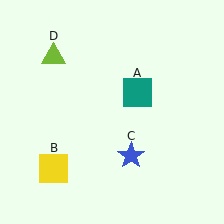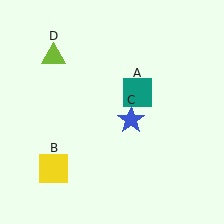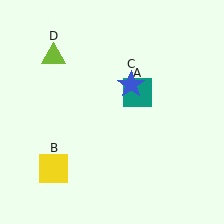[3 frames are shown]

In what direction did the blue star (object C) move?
The blue star (object C) moved up.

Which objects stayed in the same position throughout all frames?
Teal square (object A) and yellow square (object B) and lime triangle (object D) remained stationary.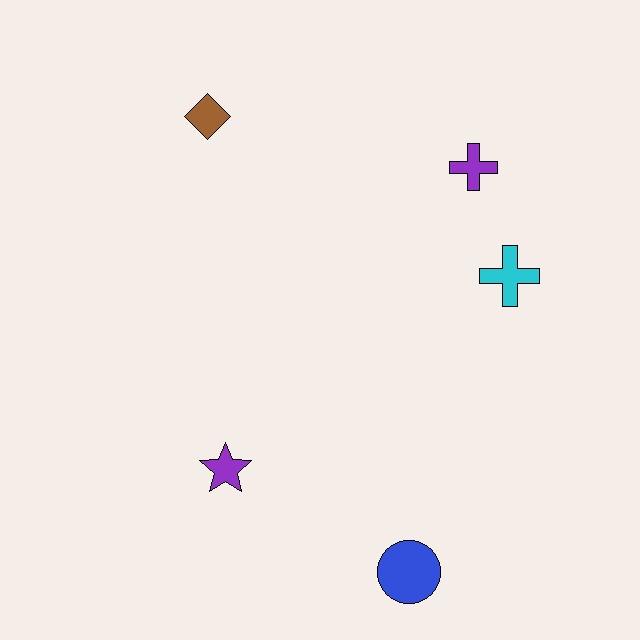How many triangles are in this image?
There are no triangles.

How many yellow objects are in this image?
There are no yellow objects.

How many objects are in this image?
There are 5 objects.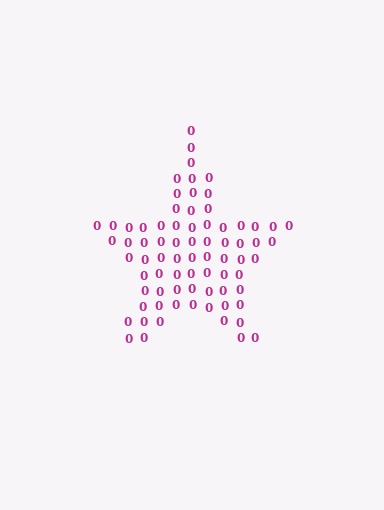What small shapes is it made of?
It is made of small digit 0's.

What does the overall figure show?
The overall figure shows a star.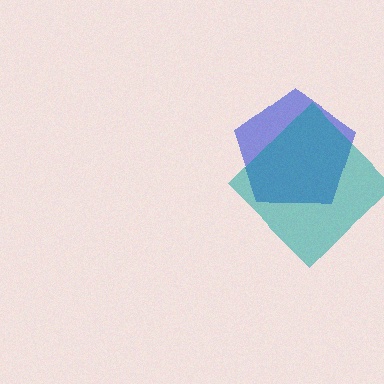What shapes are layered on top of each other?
The layered shapes are: a blue pentagon, a teal diamond.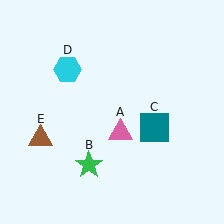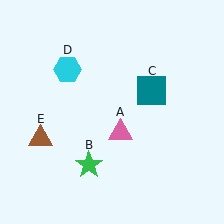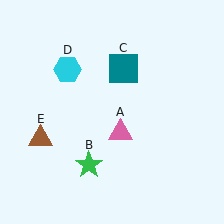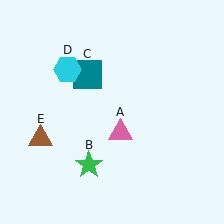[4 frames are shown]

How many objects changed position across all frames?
1 object changed position: teal square (object C).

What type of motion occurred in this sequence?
The teal square (object C) rotated counterclockwise around the center of the scene.